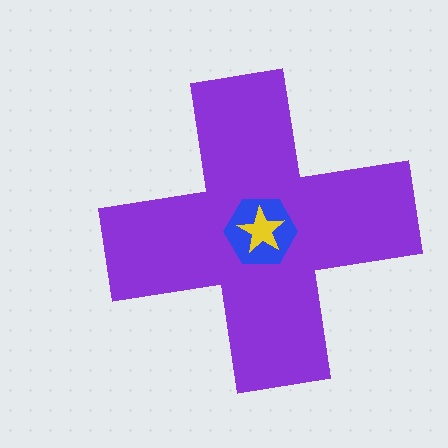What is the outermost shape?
The purple cross.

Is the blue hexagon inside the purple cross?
Yes.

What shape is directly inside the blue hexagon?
The yellow star.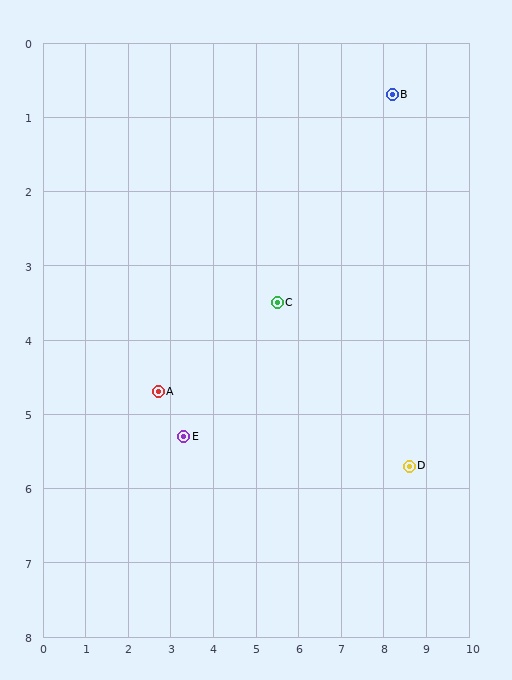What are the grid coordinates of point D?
Point D is at approximately (8.6, 5.7).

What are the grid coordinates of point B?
Point B is at approximately (8.2, 0.7).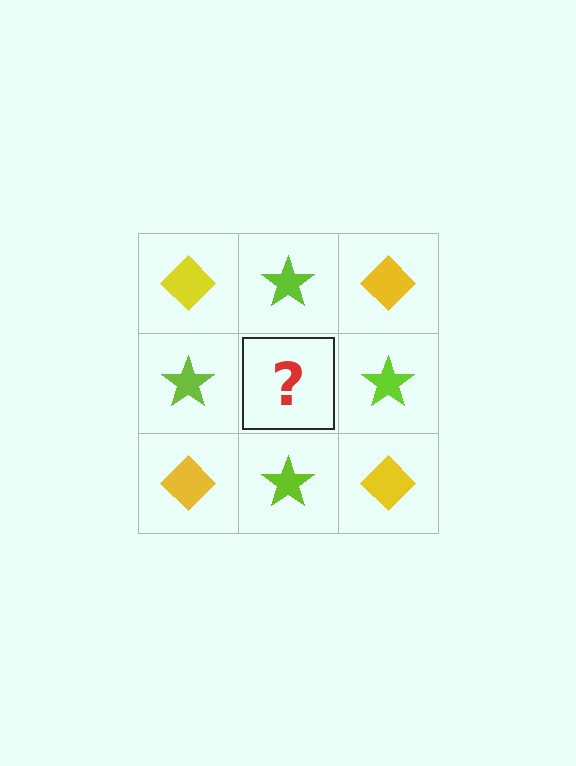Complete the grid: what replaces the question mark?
The question mark should be replaced with a yellow diamond.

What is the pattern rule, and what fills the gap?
The rule is that it alternates yellow diamond and lime star in a checkerboard pattern. The gap should be filled with a yellow diamond.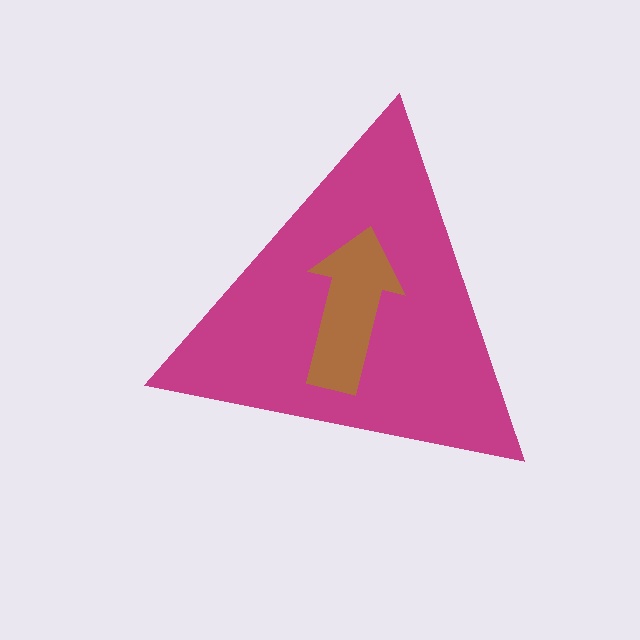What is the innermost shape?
The brown arrow.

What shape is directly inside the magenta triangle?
The brown arrow.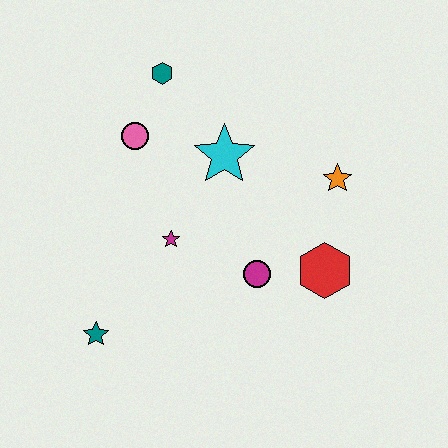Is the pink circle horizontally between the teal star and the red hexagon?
Yes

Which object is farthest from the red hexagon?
The teal hexagon is farthest from the red hexagon.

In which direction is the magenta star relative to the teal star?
The magenta star is above the teal star.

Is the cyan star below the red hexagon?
No